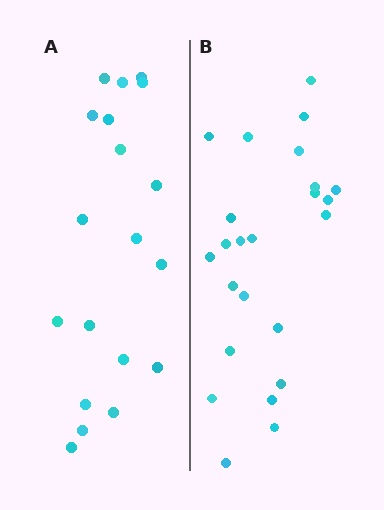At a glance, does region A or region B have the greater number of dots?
Region B (the right region) has more dots.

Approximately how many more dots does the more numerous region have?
Region B has about 5 more dots than region A.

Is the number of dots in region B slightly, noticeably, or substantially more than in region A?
Region B has noticeably more, but not dramatically so. The ratio is roughly 1.3 to 1.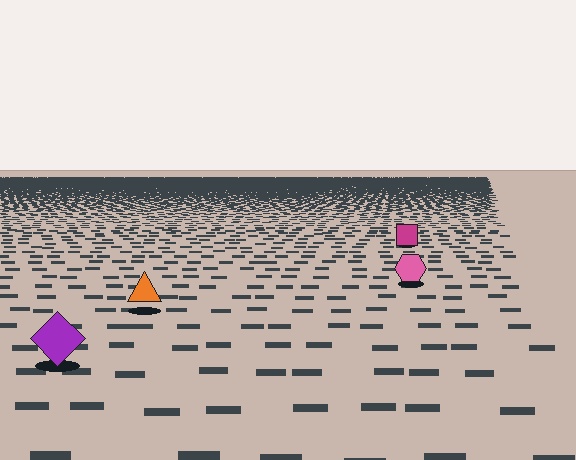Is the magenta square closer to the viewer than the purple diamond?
No. The purple diamond is closer — you can tell from the texture gradient: the ground texture is coarser near it.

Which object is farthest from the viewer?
The magenta square is farthest from the viewer. It appears smaller and the ground texture around it is denser.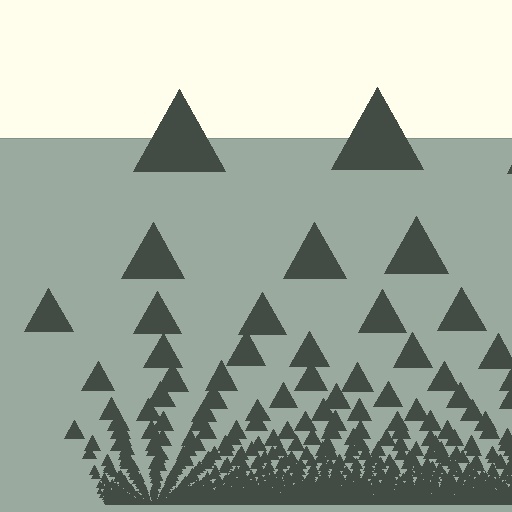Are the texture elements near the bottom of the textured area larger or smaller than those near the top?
Smaller. The gradient is inverted — elements near the bottom are smaller and denser.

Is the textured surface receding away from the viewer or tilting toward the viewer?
The surface appears to tilt toward the viewer. Texture elements get larger and sparser toward the top.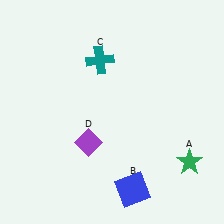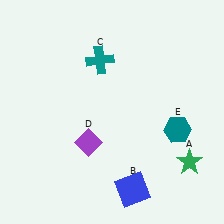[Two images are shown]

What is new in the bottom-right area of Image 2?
A teal hexagon (E) was added in the bottom-right area of Image 2.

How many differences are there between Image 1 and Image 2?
There is 1 difference between the two images.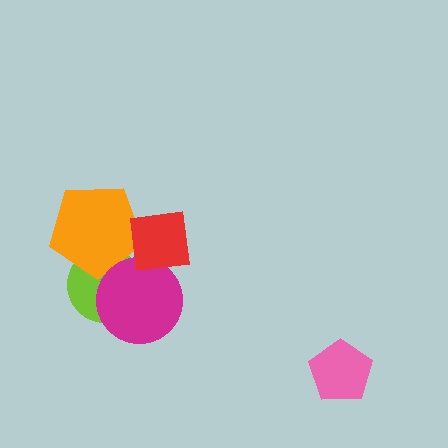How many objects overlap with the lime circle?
2 objects overlap with the lime circle.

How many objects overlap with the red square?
2 objects overlap with the red square.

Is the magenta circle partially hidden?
Yes, it is partially covered by another shape.